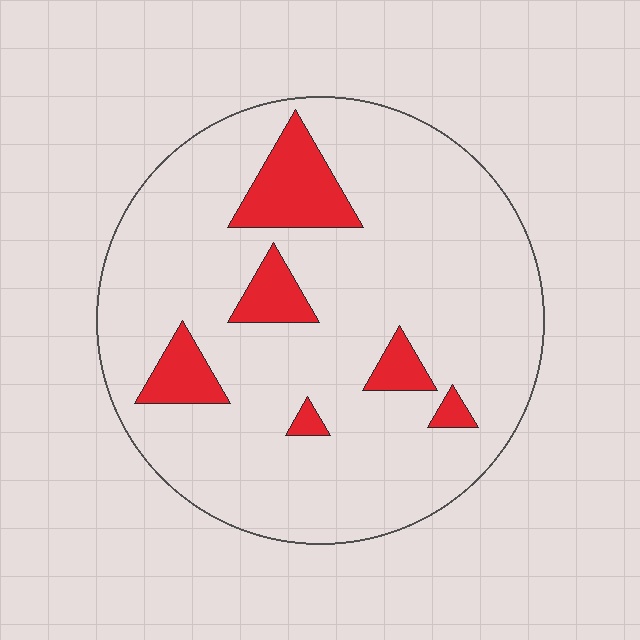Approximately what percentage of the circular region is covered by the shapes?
Approximately 15%.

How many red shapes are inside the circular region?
6.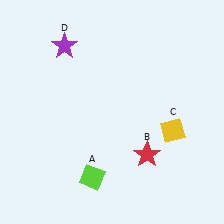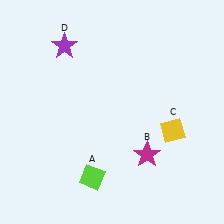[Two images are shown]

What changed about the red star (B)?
In Image 1, B is red. In Image 2, it changed to magenta.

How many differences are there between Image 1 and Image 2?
There is 1 difference between the two images.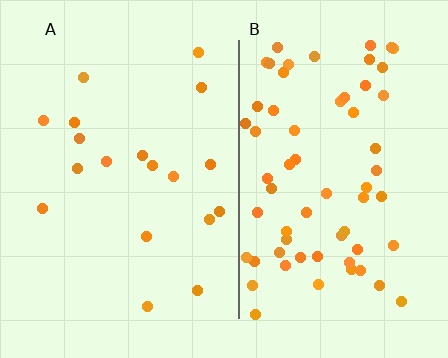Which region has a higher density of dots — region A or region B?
B (the right).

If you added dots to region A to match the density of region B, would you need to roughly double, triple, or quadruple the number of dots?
Approximately triple.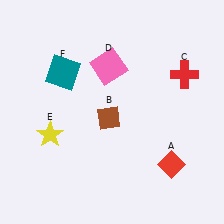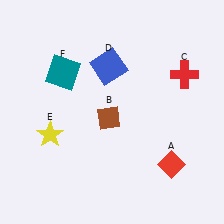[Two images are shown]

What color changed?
The square (D) changed from pink in Image 1 to blue in Image 2.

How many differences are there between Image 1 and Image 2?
There is 1 difference between the two images.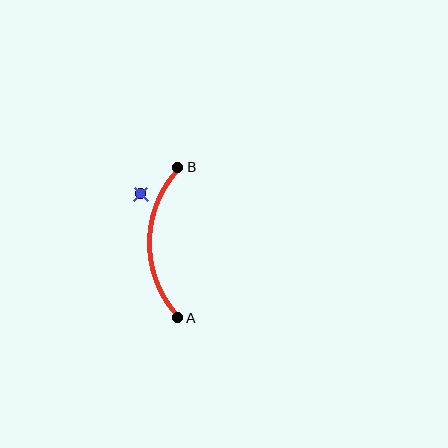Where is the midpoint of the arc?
The arc midpoint is the point on the curve farthest from the straight line joining A and B. It sits to the left of that line.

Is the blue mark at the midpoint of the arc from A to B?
No — the blue mark does not lie on the arc at all. It sits slightly outside the curve.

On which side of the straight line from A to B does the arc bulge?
The arc bulges to the left of the straight line connecting A and B.